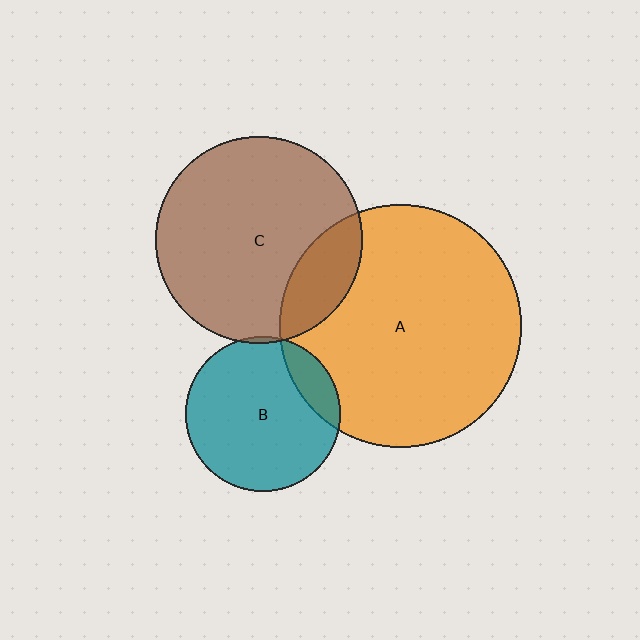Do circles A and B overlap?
Yes.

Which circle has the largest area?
Circle A (orange).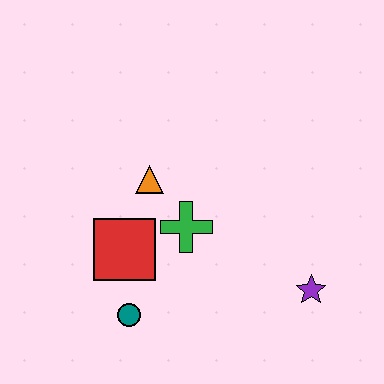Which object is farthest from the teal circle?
The purple star is farthest from the teal circle.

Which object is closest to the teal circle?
The red square is closest to the teal circle.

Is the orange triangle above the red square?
Yes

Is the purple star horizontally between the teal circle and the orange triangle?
No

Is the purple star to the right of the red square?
Yes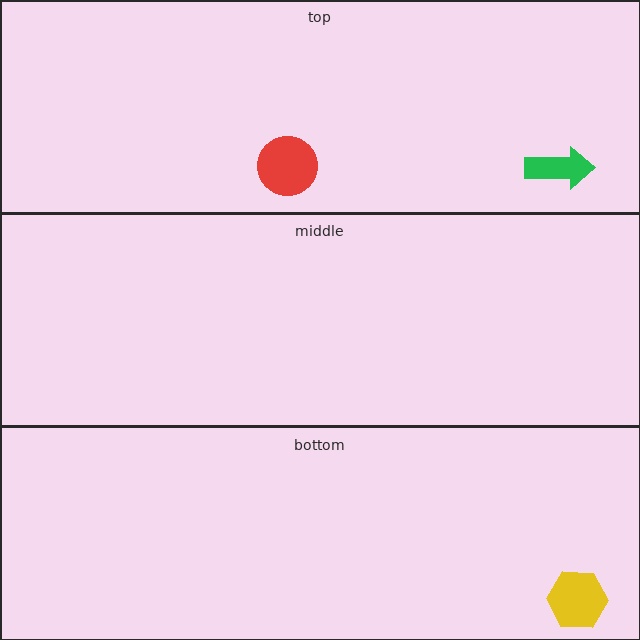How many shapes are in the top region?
2.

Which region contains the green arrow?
The top region.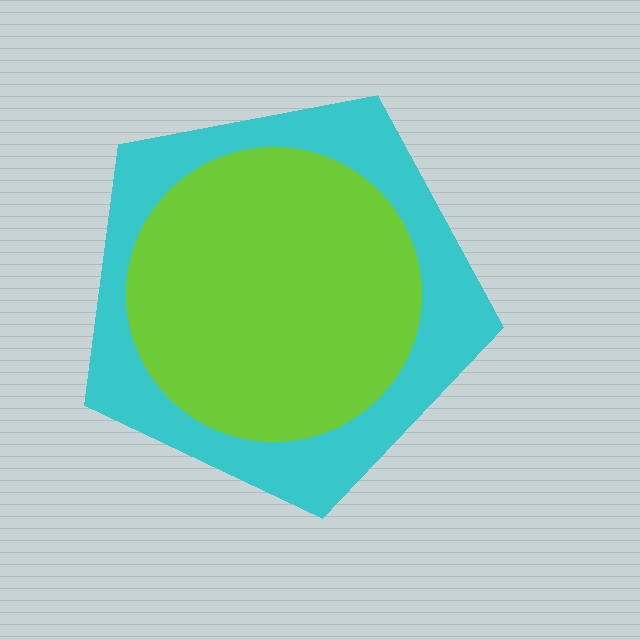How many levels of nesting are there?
2.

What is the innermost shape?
The lime circle.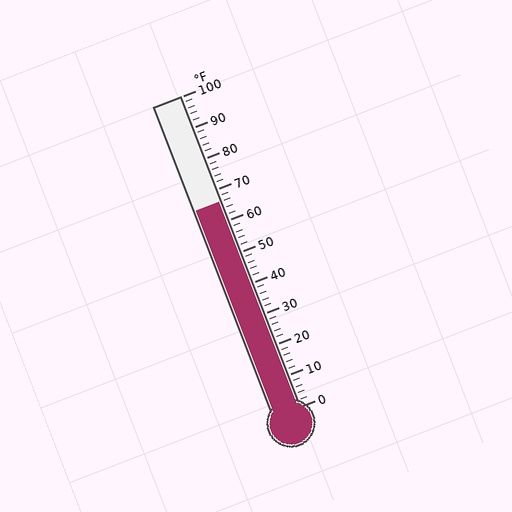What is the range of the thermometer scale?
The thermometer scale ranges from 0°F to 100°F.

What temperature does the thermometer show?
The thermometer shows approximately 66°F.